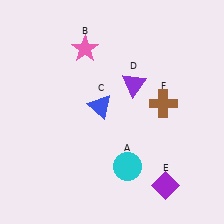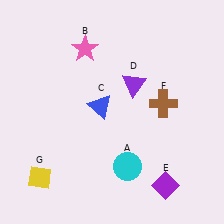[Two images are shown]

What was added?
A yellow diamond (G) was added in Image 2.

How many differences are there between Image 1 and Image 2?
There is 1 difference between the two images.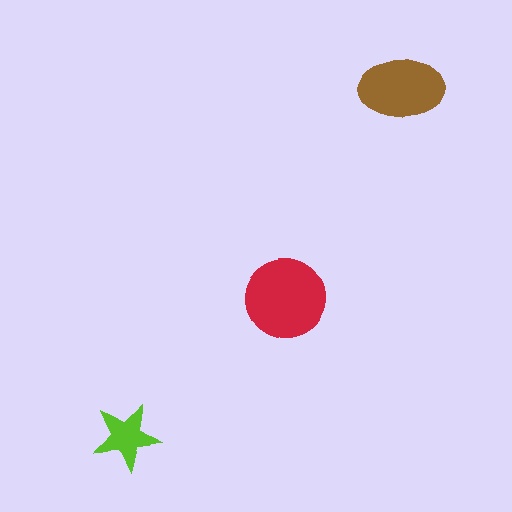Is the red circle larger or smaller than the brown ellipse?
Larger.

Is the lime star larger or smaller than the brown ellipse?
Smaller.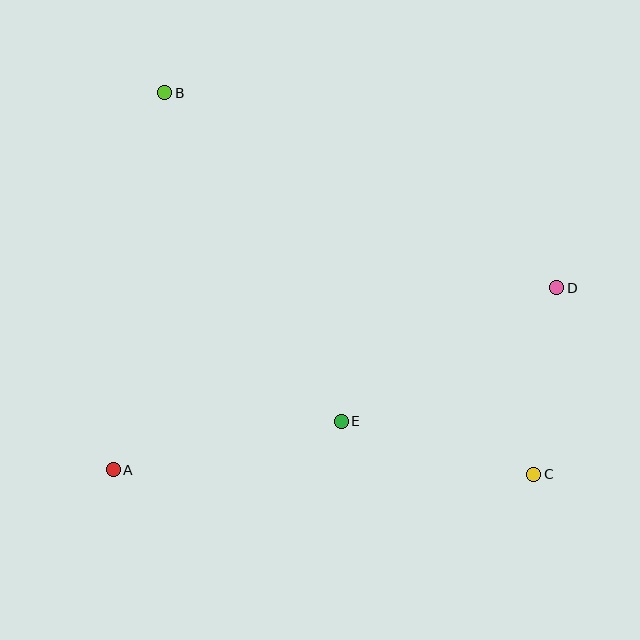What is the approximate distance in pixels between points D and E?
The distance between D and E is approximately 254 pixels.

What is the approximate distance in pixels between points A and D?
The distance between A and D is approximately 480 pixels.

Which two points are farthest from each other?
Points B and C are farthest from each other.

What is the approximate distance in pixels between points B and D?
The distance between B and D is approximately 438 pixels.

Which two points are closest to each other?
Points C and D are closest to each other.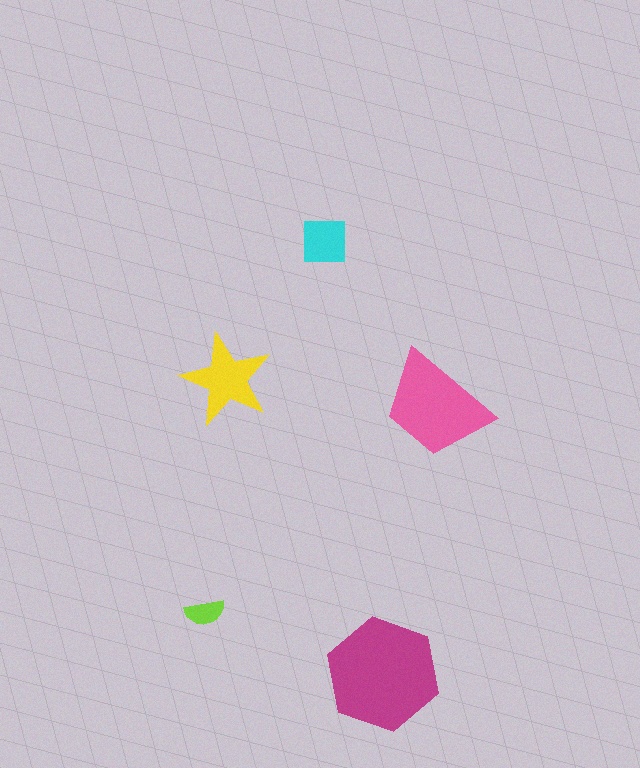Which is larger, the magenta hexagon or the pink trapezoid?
The magenta hexagon.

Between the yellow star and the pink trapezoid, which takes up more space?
The pink trapezoid.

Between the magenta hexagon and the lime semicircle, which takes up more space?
The magenta hexagon.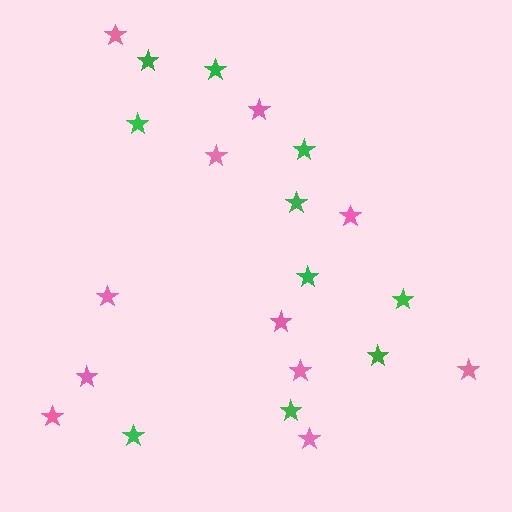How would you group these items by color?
There are 2 groups: one group of green stars (10) and one group of pink stars (11).